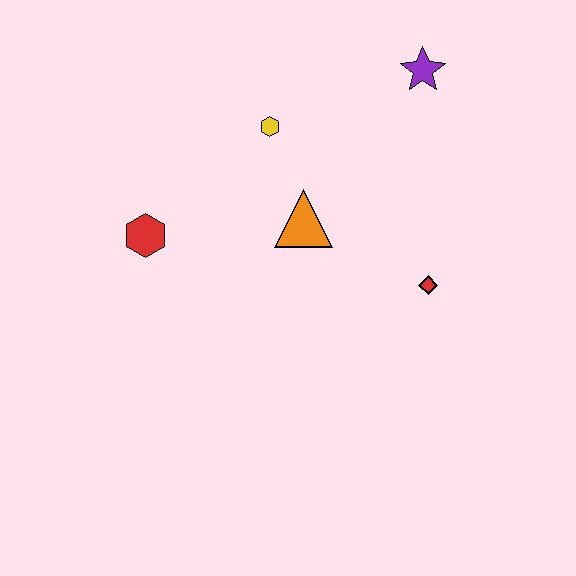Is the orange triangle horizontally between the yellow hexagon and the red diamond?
Yes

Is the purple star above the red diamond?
Yes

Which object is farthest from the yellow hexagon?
The red diamond is farthest from the yellow hexagon.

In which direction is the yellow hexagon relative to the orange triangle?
The yellow hexagon is above the orange triangle.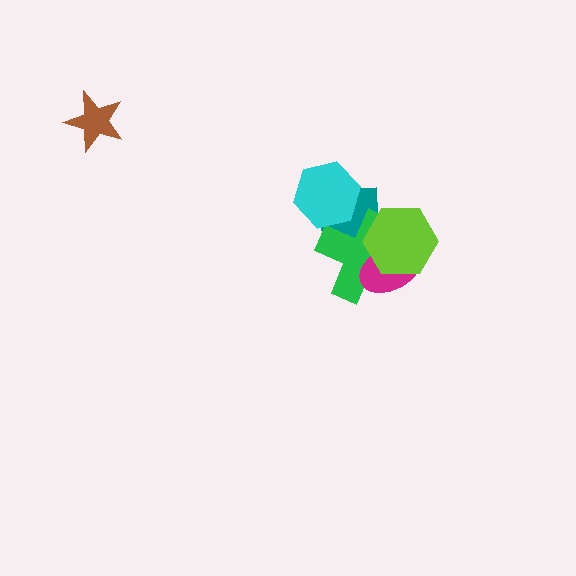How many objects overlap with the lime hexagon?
3 objects overlap with the lime hexagon.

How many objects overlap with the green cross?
4 objects overlap with the green cross.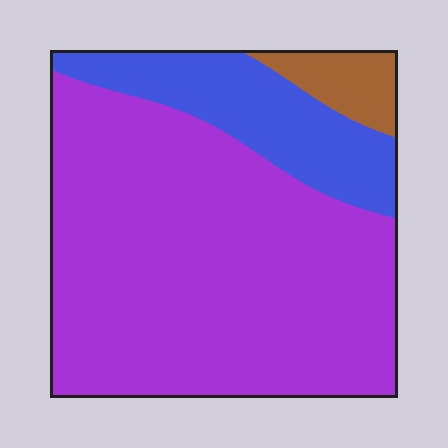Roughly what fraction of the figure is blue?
Blue takes up about one fifth (1/5) of the figure.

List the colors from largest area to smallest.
From largest to smallest: purple, blue, brown.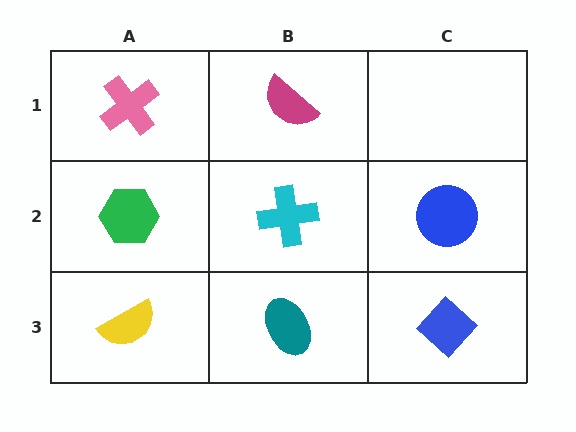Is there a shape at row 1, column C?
No, that cell is empty.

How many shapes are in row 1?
2 shapes.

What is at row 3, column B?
A teal ellipse.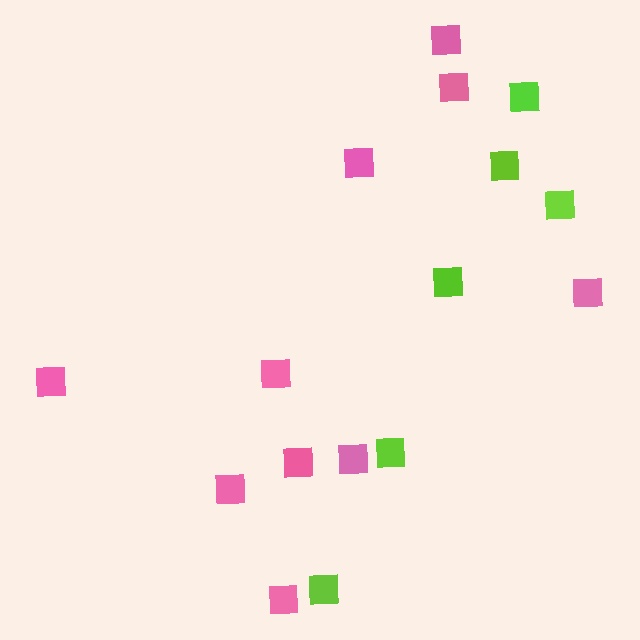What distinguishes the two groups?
There are 2 groups: one group of lime squares (6) and one group of pink squares (10).